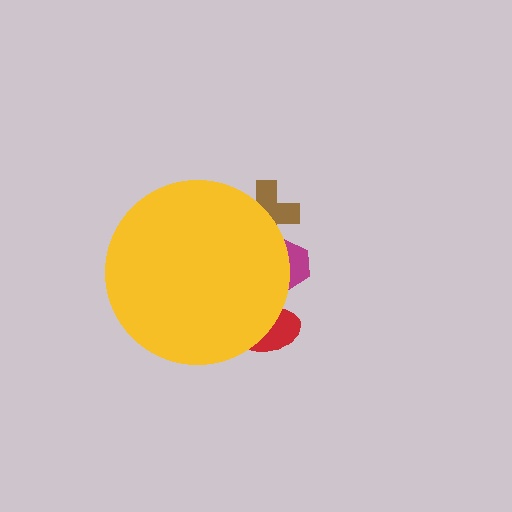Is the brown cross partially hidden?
Yes, the brown cross is partially hidden behind the yellow circle.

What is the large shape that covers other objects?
A yellow circle.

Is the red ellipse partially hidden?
Yes, the red ellipse is partially hidden behind the yellow circle.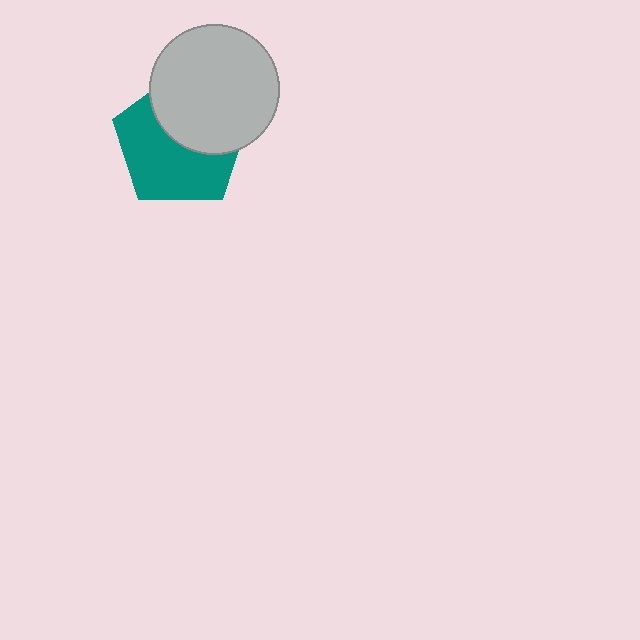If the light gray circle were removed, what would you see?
You would see the complete teal pentagon.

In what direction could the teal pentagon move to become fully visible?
The teal pentagon could move toward the lower-left. That would shift it out from behind the light gray circle entirely.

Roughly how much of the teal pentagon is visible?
About half of it is visible (roughly 57%).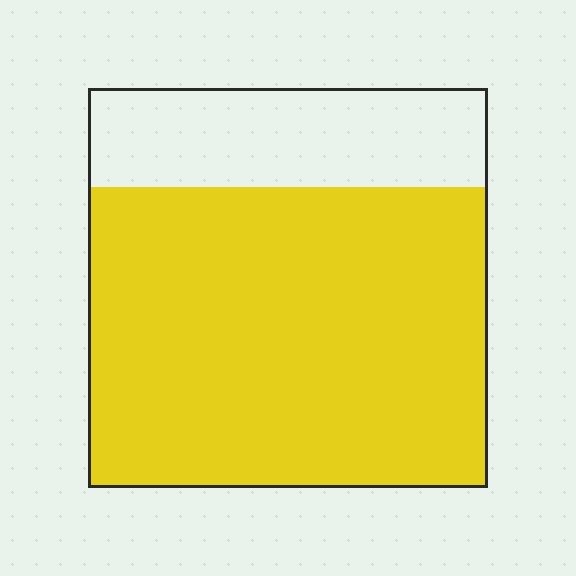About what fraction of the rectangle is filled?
About three quarters (3/4).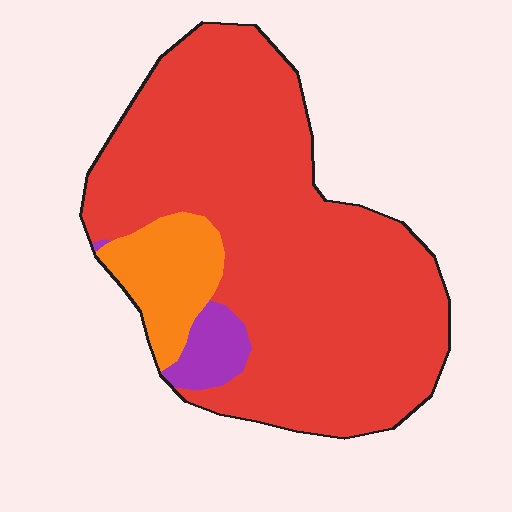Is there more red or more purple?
Red.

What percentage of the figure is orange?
Orange takes up about one eighth (1/8) of the figure.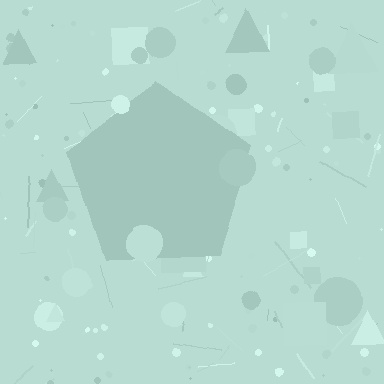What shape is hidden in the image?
A pentagon is hidden in the image.